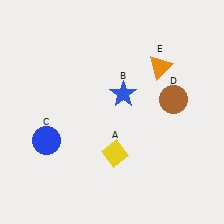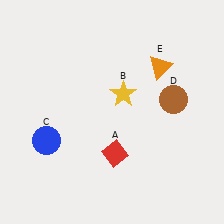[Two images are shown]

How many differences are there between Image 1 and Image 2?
There are 2 differences between the two images.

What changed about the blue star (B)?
In Image 1, B is blue. In Image 2, it changed to yellow.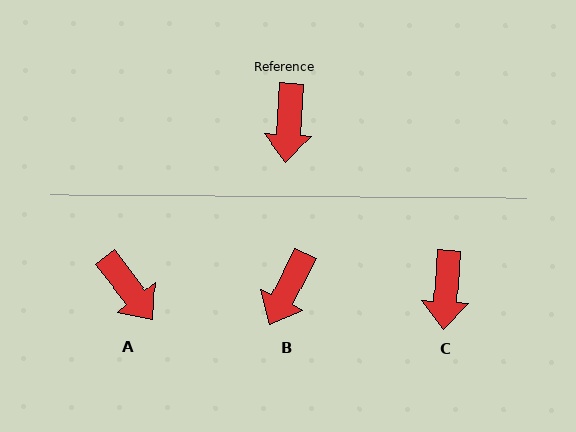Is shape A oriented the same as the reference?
No, it is off by about 42 degrees.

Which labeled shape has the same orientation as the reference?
C.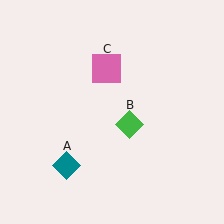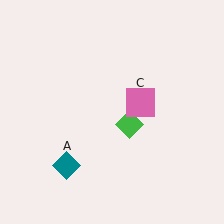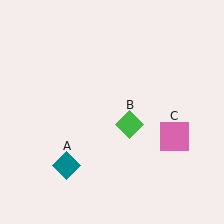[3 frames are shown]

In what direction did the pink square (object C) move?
The pink square (object C) moved down and to the right.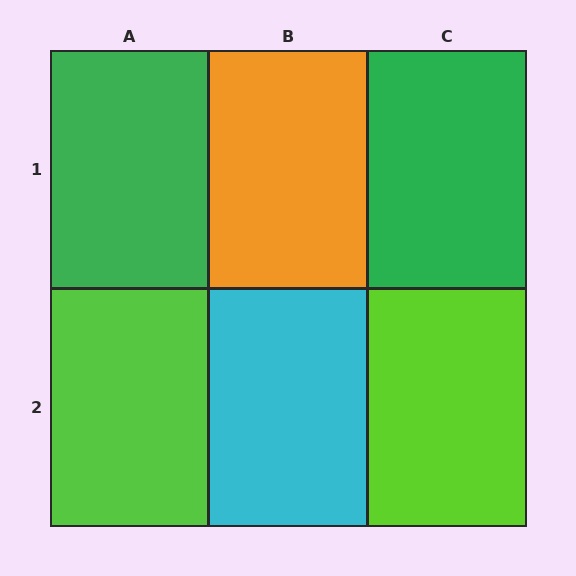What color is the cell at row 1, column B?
Orange.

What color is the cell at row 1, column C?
Green.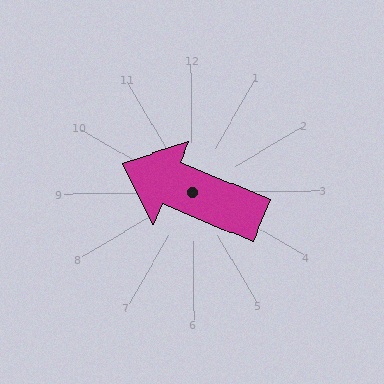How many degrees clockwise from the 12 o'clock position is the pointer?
Approximately 293 degrees.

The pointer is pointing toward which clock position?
Roughly 10 o'clock.